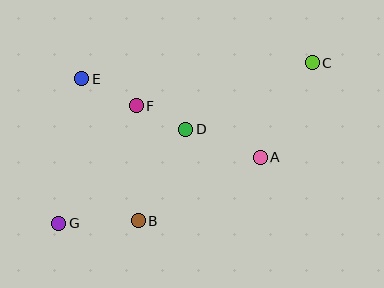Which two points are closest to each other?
Points D and F are closest to each other.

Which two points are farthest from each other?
Points C and G are farthest from each other.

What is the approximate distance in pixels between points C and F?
The distance between C and F is approximately 181 pixels.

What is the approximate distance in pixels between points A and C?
The distance between A and C is approximately 108 pixels.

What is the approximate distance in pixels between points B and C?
The distance between B and C is approximately 235 pixels.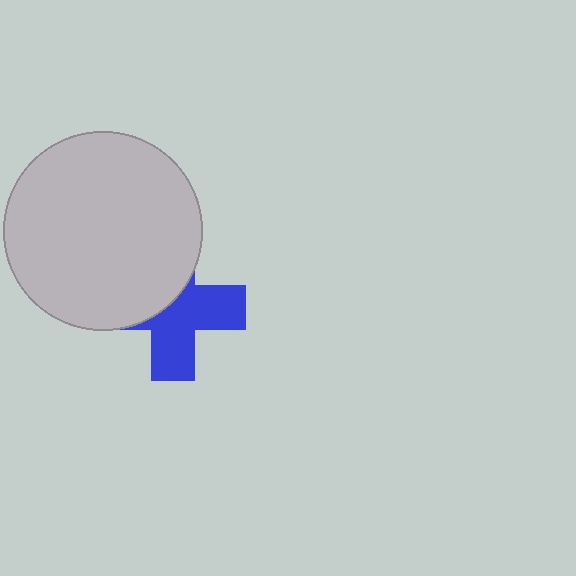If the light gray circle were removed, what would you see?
You would see the complete blue cross.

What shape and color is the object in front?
The object in front is a light gray circle.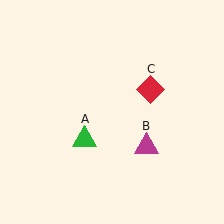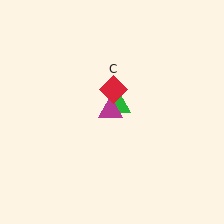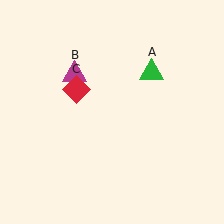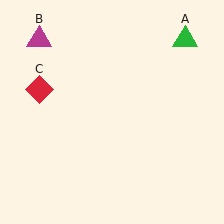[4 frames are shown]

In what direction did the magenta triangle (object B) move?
The magenta triangle (object B) moved up and to the left.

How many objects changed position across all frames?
3 objects changed position: green triangle (object A), magenta triangle (object B), red diamond (object C).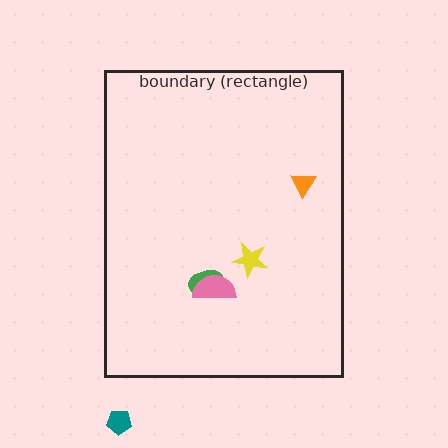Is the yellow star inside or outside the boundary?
Inside.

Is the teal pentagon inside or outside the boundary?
Outside.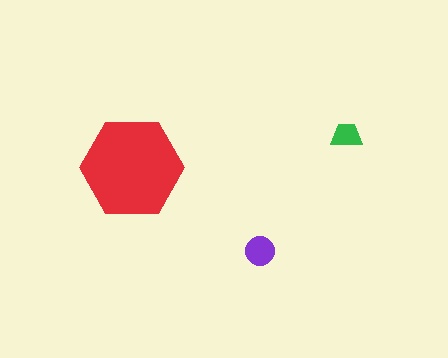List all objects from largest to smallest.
The red hexagon, the purple circle, the green trapezoid.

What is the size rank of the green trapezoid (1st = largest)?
3rd.